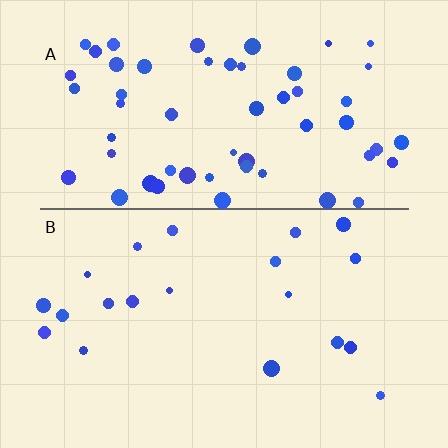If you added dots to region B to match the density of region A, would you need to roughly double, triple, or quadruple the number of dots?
Approximately triple.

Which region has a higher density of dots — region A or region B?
A (the top).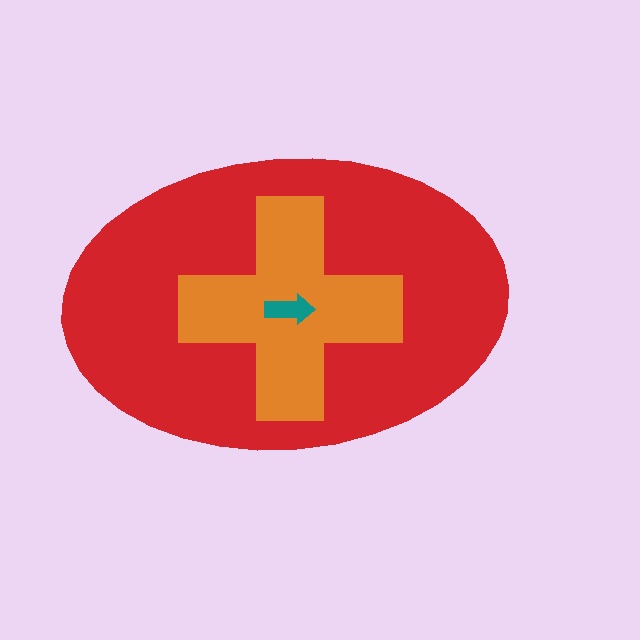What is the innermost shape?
The teal arrow.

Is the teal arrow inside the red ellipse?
Yes.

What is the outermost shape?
The red ellipse.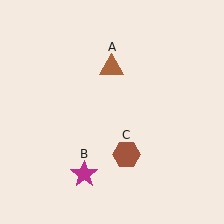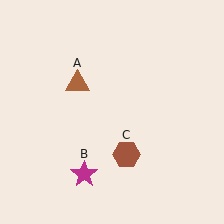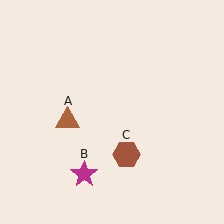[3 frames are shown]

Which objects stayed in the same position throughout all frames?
Magenta star (object B) and brown hexagon (object C) remained stationary.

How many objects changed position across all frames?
1 object changed position: brown triangle (object A).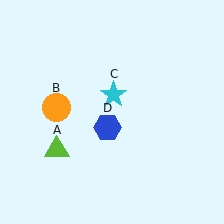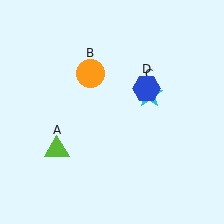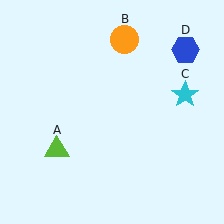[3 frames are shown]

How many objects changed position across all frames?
3 objects changed position: orange circle (object B), cyan star (object C), blue hexagon (object D).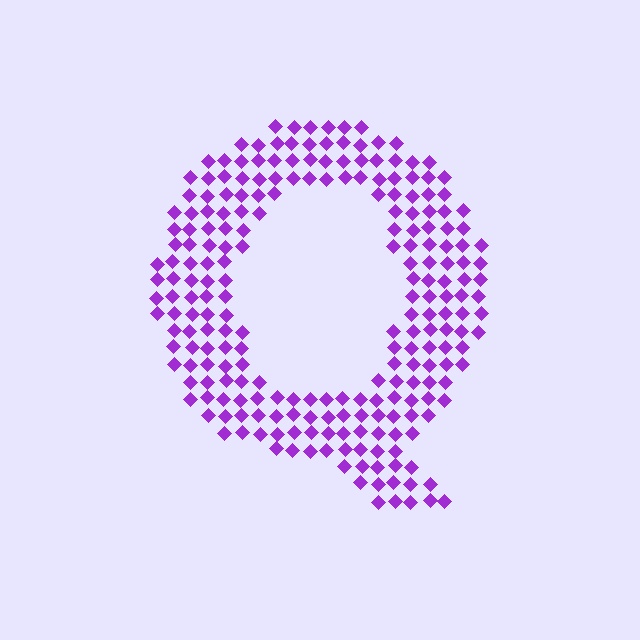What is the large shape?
The large shape is the letter Q.